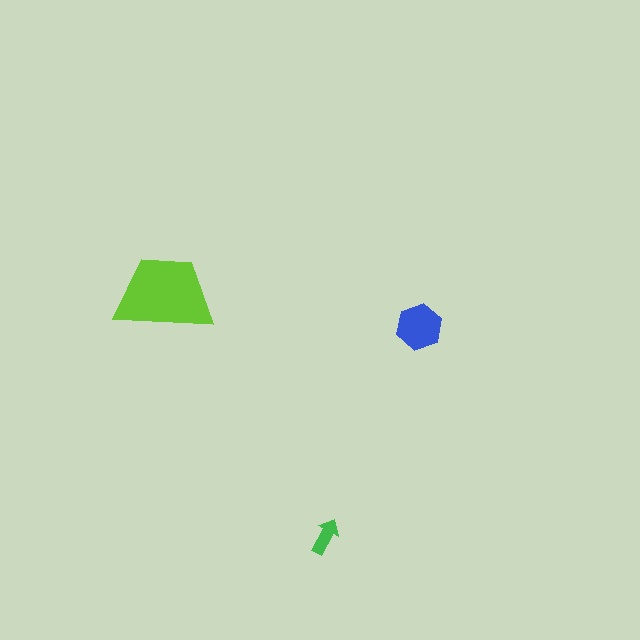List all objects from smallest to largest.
The green arrow, the blue hexagon, the lime trapezoid.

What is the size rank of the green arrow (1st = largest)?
3rd.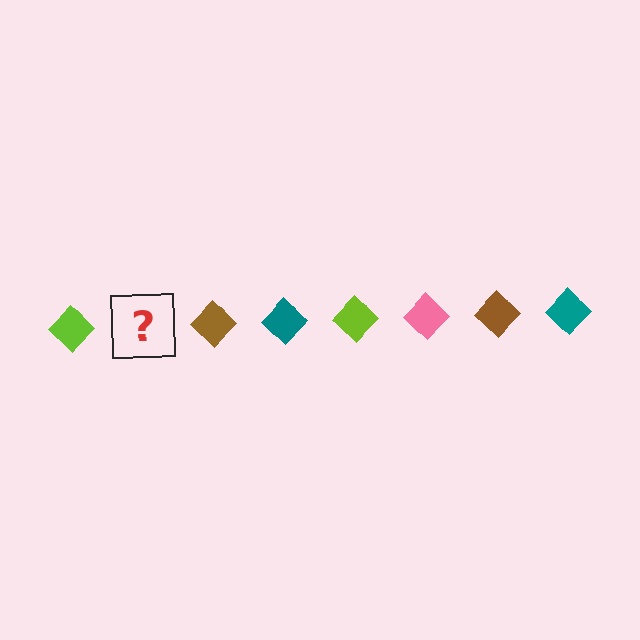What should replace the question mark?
The question mark should be replaced with a pink diamond.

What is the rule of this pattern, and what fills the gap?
The rule is that the pattern cycles through lime, pink, brown, teal diamonds. The gap should be filled with a pink diamond.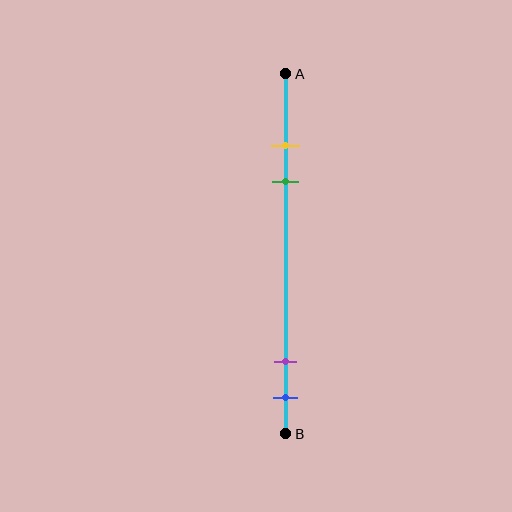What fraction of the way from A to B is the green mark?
The green mark is approximately 30% (0.3) of the way from A to B.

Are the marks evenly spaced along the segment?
No, the marks are not evenly spaced.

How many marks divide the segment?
There are 4 marks dividing the segment.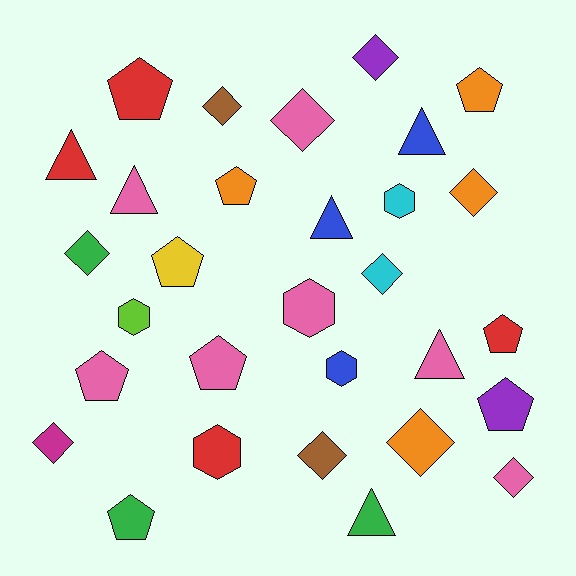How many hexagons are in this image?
There are 5 hexagons.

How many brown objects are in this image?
There are 2 brown objects.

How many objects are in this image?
There are 30 objects.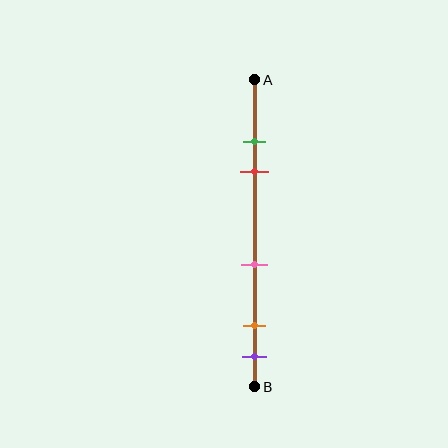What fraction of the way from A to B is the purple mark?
The purple mark is approximately 90% (0.9) of the way from A to B.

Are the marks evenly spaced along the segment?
No, the marks are not evenly spaced.